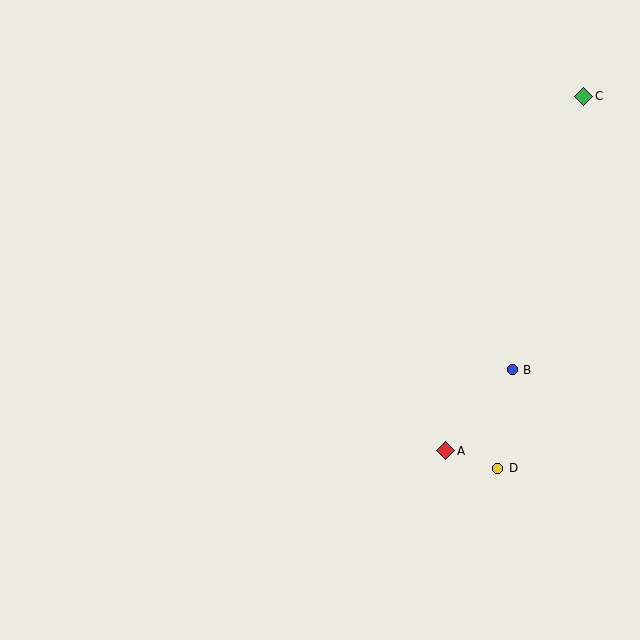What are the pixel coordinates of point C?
Point C is at (584, 96).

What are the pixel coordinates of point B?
Point B is at (512, 370).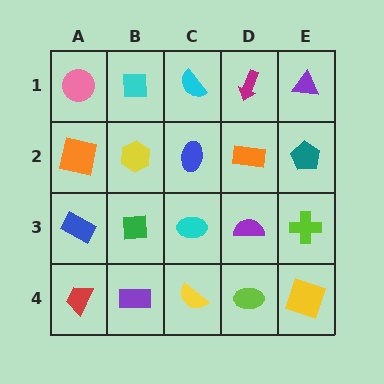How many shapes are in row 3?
5 shapes.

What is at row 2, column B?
A yellow hexagon.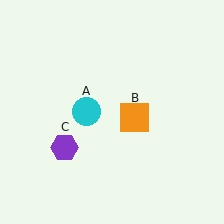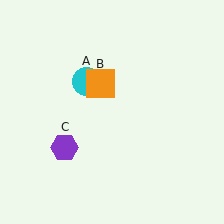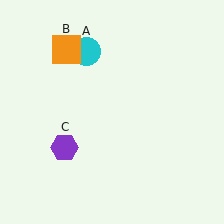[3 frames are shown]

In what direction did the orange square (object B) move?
The orange square (object B) moved up and to the left.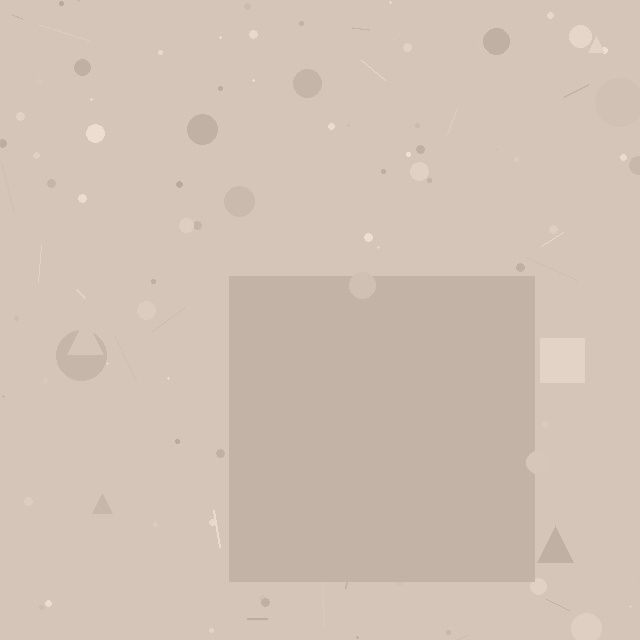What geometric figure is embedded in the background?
A square is embedded in the background.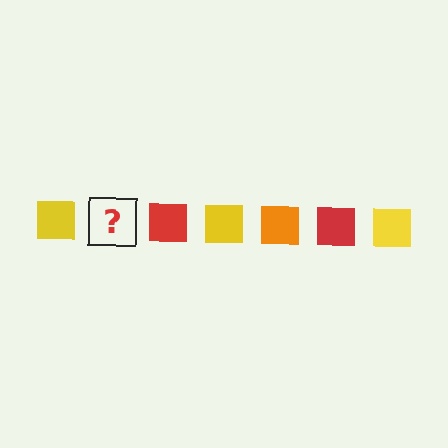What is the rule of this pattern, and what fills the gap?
The rule is that the pattern cycles through yellow, orange, red squares. The gap should be filled with an orange square.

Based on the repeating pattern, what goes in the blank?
The blank should be an orange square.